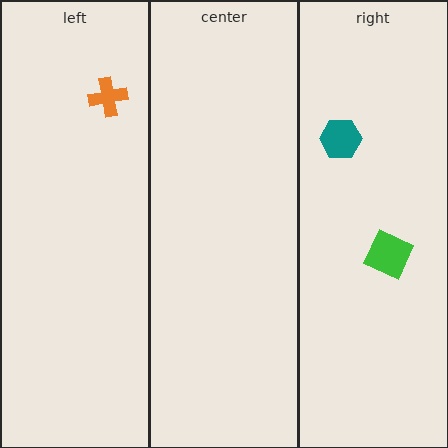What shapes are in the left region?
The orange cross.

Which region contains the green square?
The right region.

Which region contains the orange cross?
The left region.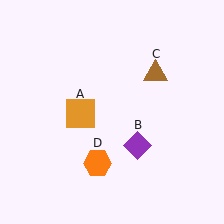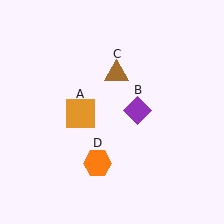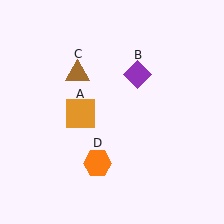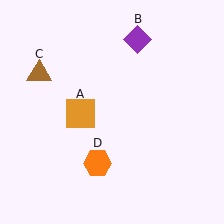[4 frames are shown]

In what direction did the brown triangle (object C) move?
The brown triangle (object C) moved left.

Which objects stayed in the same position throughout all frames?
Orange square (object A) and orange hexagon (object D) remained stationary.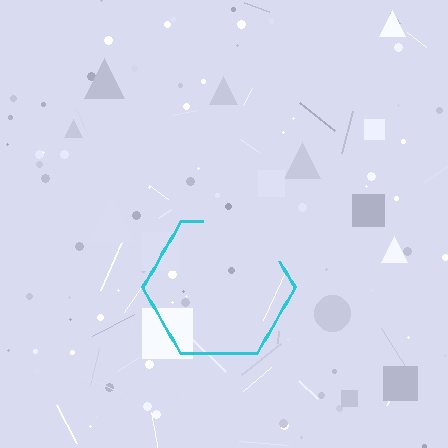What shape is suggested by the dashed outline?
The dashed outline suggests a hexagon.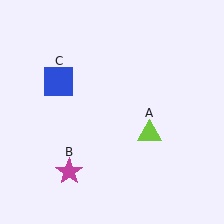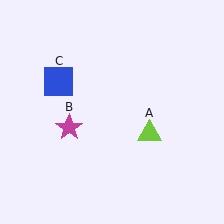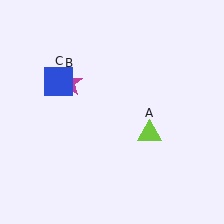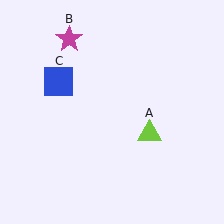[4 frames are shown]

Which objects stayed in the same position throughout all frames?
Lime triangle (object A) and blue square (object C) remained stationary.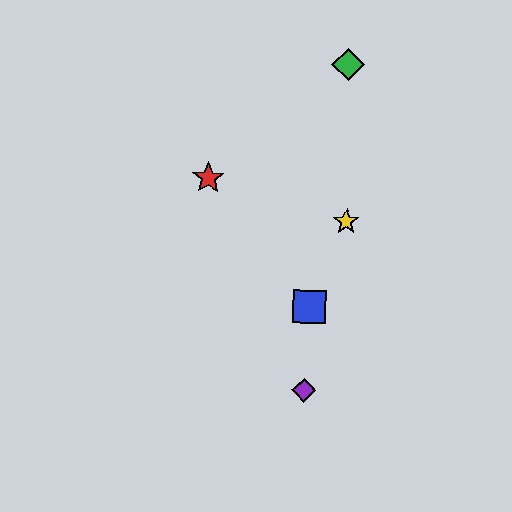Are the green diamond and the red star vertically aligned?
No, the green diamond is at x≈348 and the red star is at x≈208.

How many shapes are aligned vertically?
2 shapes (the green diamond, the yellow star) are aligned vertically.